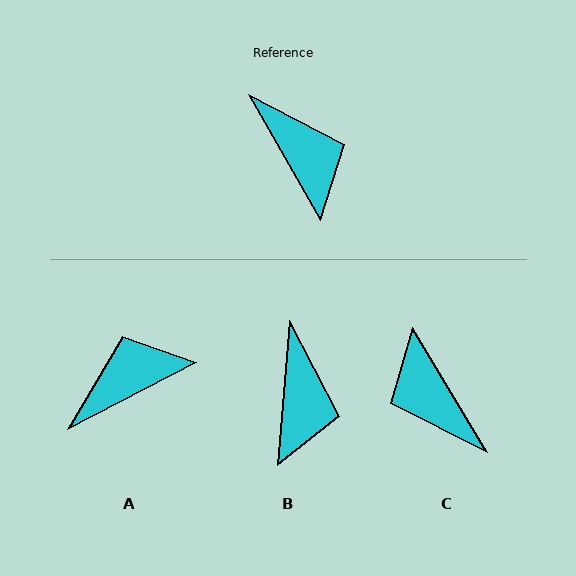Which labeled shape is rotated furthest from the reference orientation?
C, about 179 degrees away.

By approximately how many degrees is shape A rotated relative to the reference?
Approximately 87 degrees counter-clockwise.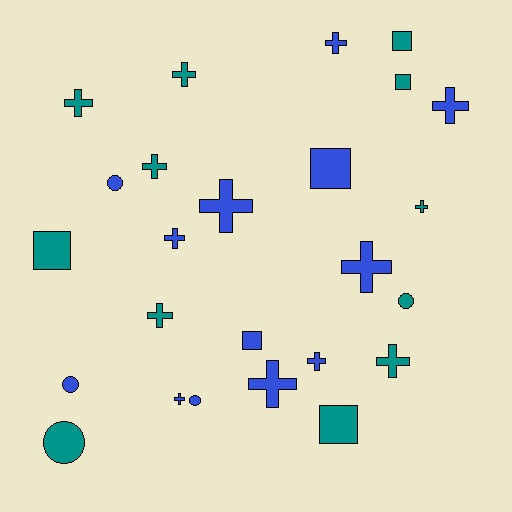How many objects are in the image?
There are 25 objects.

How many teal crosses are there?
There are 6 teal crosses.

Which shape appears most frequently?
Cross, with 14 objects.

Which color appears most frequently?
Blue, with 13 objects.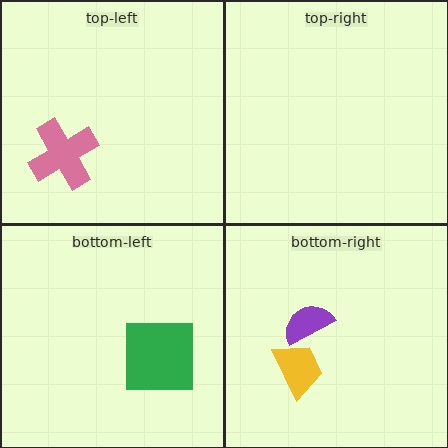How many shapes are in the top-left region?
1.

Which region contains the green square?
The bottom-left region.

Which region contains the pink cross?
The top-left region.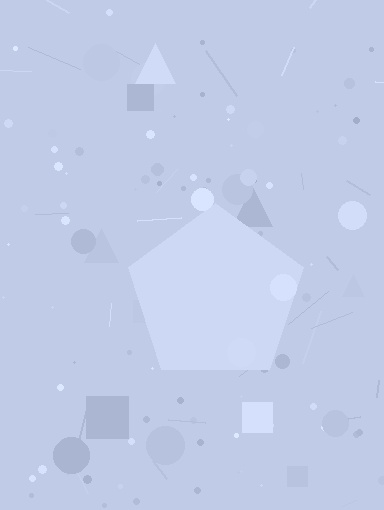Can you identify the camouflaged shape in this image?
The camouflaged shape is a pentagon.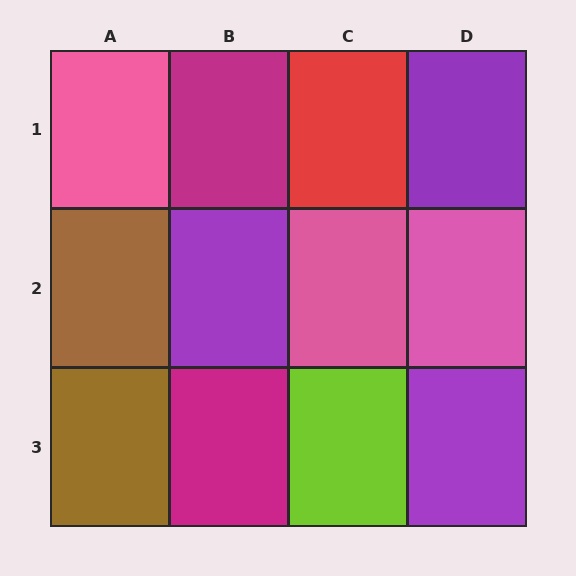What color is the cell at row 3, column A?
Brown.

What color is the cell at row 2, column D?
Pink.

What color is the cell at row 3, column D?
Purple.